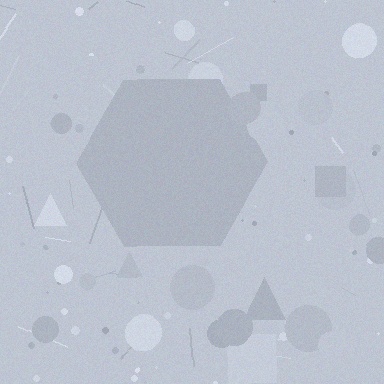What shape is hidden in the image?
A hexagon is hidden in the image.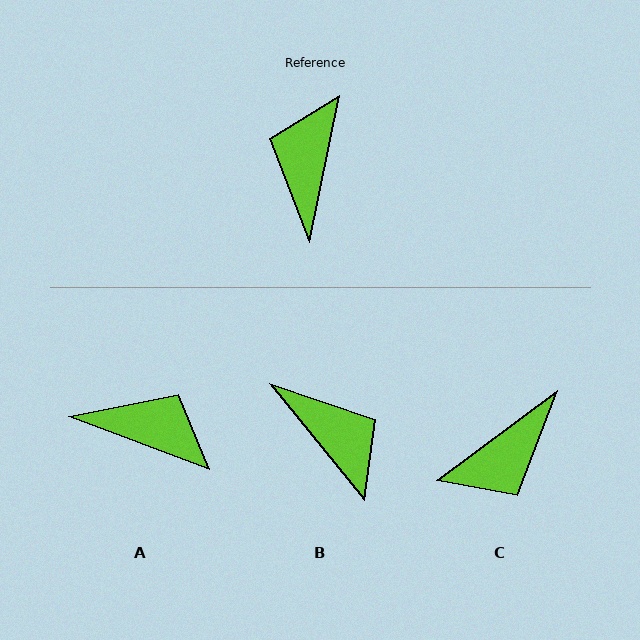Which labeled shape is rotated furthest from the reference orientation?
C, about 138 degrees away.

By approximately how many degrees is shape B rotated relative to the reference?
Approximately 129 degrees clockwise.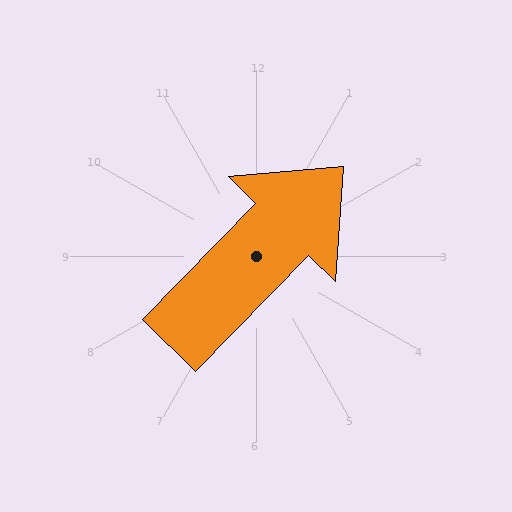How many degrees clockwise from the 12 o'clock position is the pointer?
Approximately 44 degrees.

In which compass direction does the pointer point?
Northeast.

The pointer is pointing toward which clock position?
Roughly 1 o'clock.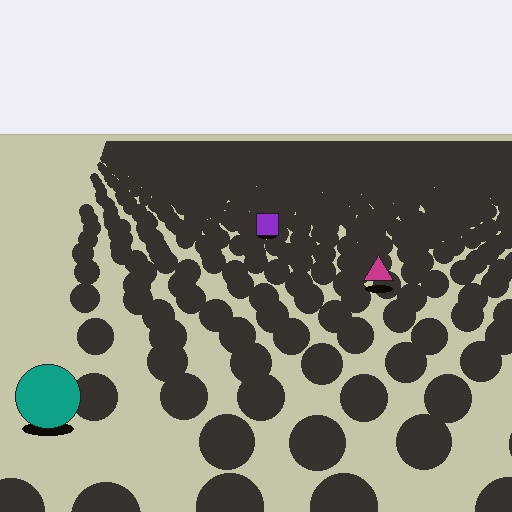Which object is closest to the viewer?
The teal circle is closest. The texture marks near it are larger and more spread out.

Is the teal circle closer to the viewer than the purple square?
Yes. The teal circle is closer — you can tell from the texture gradient: the ground texture is coarser near it.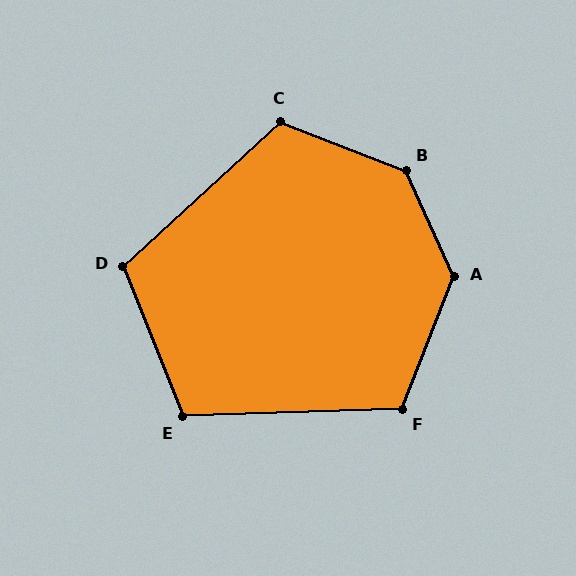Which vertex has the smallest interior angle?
E, at approximately 110 degrees.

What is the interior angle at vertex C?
Approximately 116 degrees (obtuse).